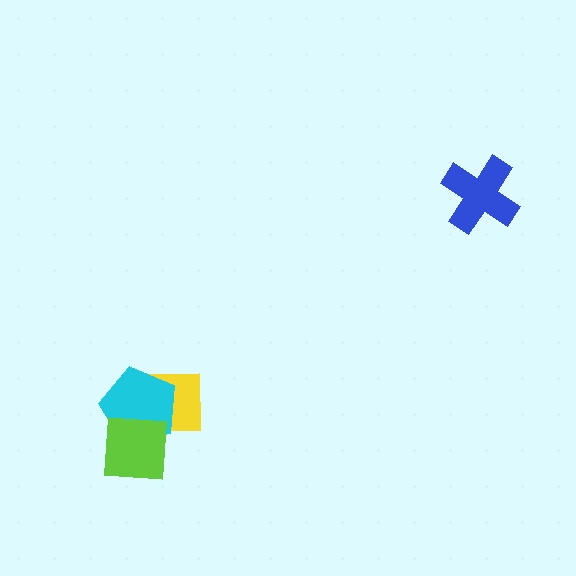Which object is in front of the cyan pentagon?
The lime square is in front of the cyan pentagon.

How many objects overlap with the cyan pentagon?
2 objects overlap with the cyan pentagon.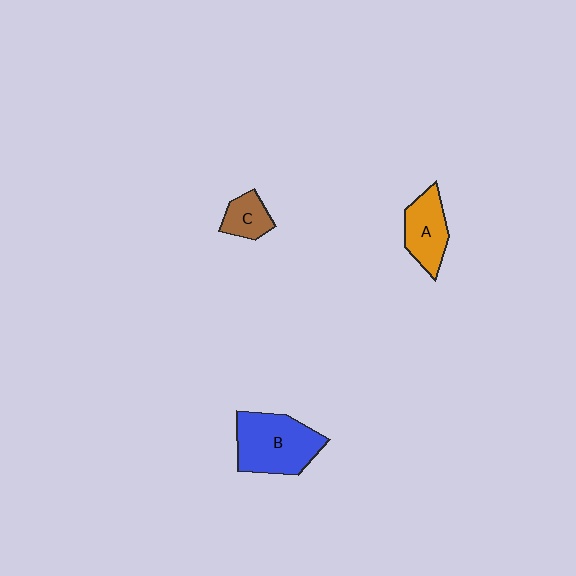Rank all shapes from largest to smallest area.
From largest to smallest: B (blue), A (orange), C (brown).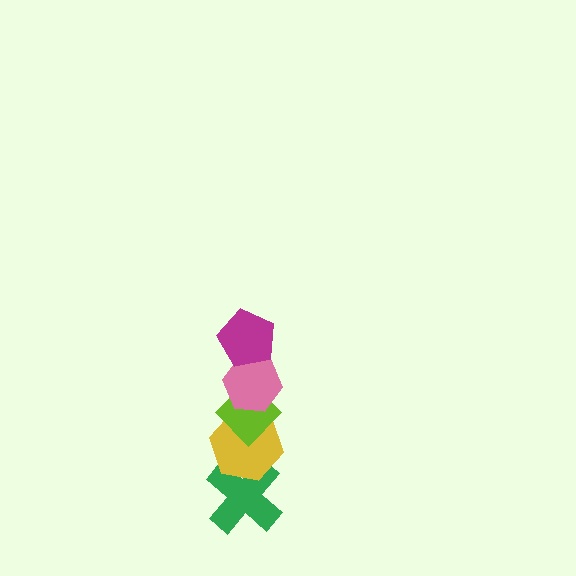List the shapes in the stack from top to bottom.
From top to bottom: the magenta pentagon, the pink hexagon, the lime diamond, the yellow hexagon, the green cross.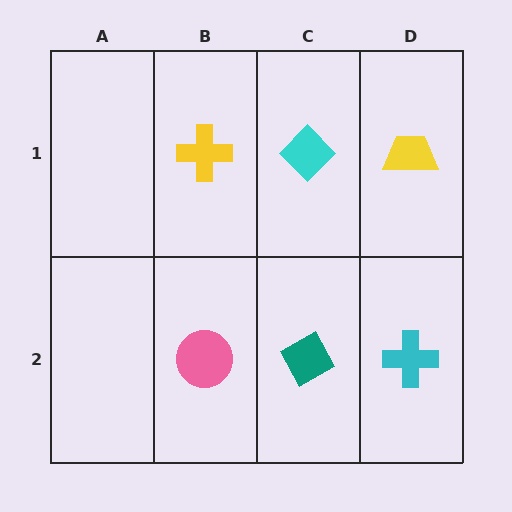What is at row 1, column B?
A yellow cross.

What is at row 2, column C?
A teal diamond.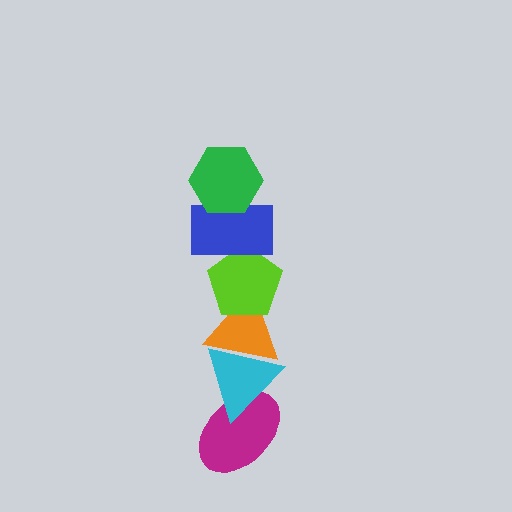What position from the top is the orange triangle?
The orange triangle is 4th from the top.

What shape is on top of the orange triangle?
The lime pentagon is on top of the orange triangle.